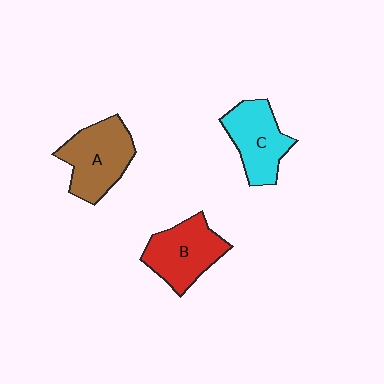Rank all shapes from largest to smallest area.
From largest to smallest: A (brown), B (red), C (cyan).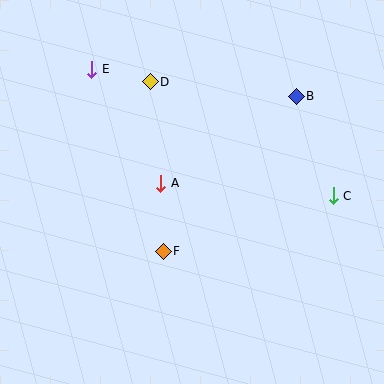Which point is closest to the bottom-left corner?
Point F is closest to the bottom-left corner.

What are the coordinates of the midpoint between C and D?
The midpoint between C and D is at (242, 139).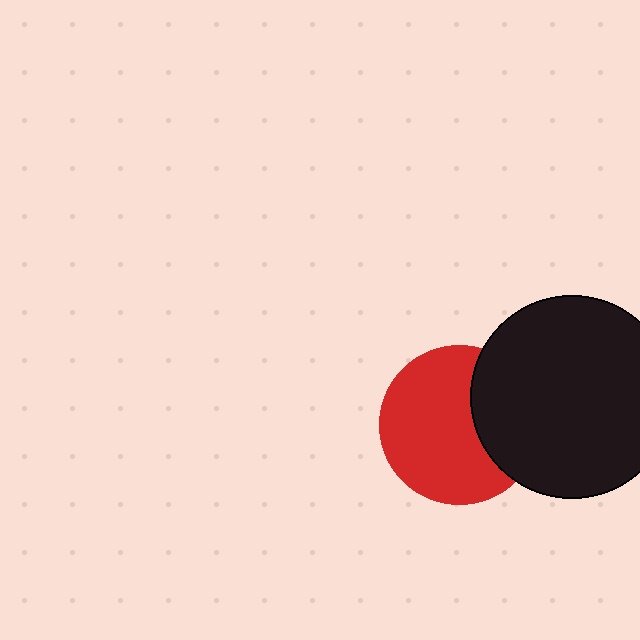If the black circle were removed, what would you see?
You would see the complete red circle.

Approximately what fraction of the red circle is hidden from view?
Roughly 32% of the red circle is hidden behind the black circle.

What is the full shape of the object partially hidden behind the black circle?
The partially hidden object is a red circle.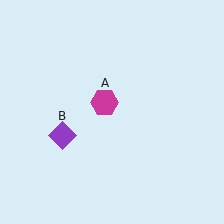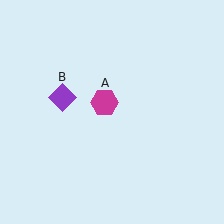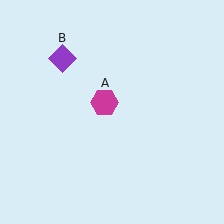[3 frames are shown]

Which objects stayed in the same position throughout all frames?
Magenta hexagon (object A) remained stationary.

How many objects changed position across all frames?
1 object changed position: purple diamond (object B).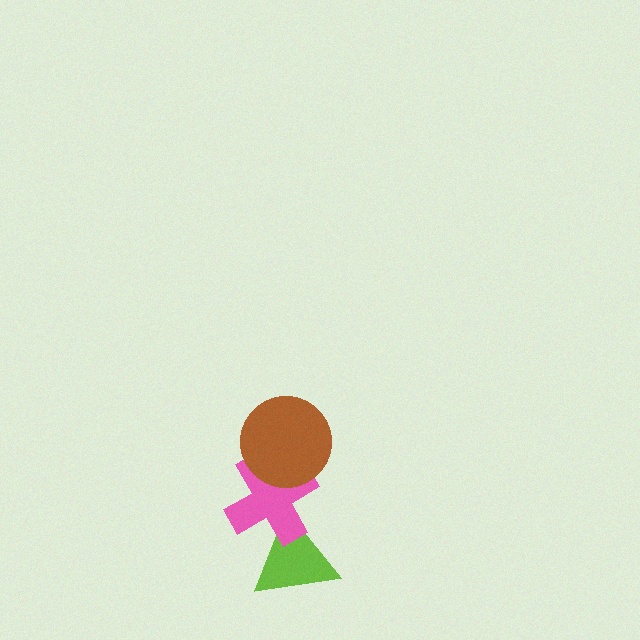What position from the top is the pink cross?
The pink cross is 2nd from the top.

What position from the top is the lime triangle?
The lime triangle is 3rd from the top.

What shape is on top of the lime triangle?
The pink cross is on top of the lime triangle.